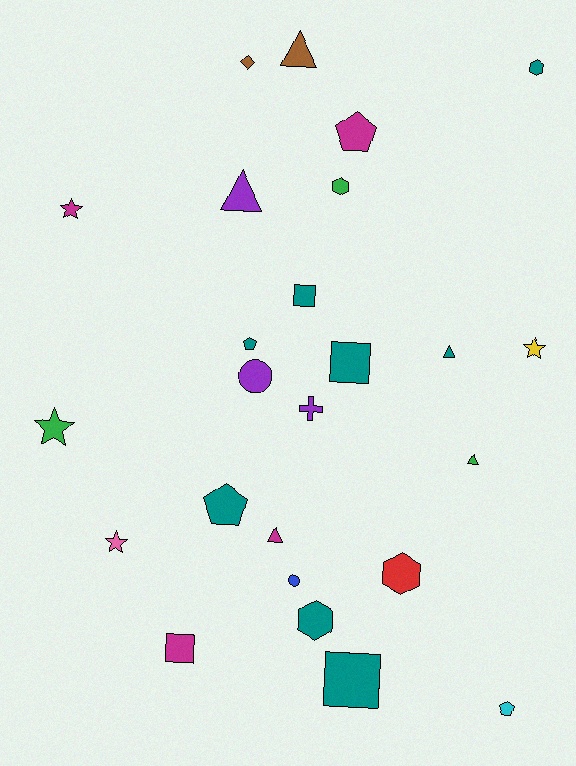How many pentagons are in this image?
There are 4 pentagons.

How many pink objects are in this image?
There is 1 pink object.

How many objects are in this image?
There are 25 objects.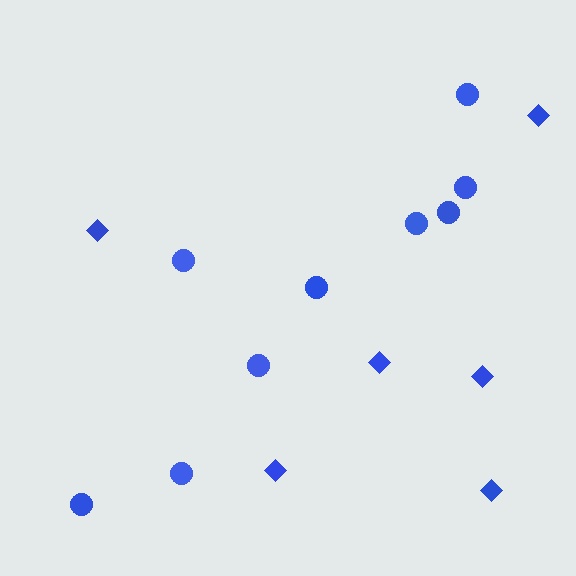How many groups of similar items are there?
There are 2 groups: one group of diamonds (6) and one group of circles (9).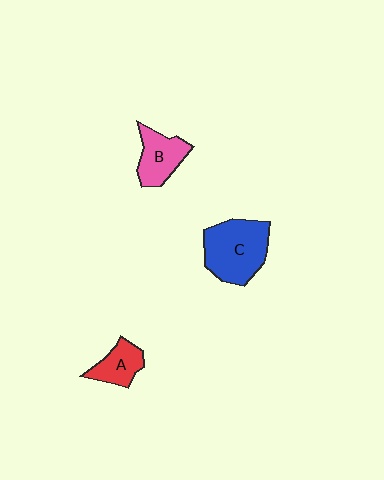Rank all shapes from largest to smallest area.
From largest to smallest: C (blue), B (pink), A (red).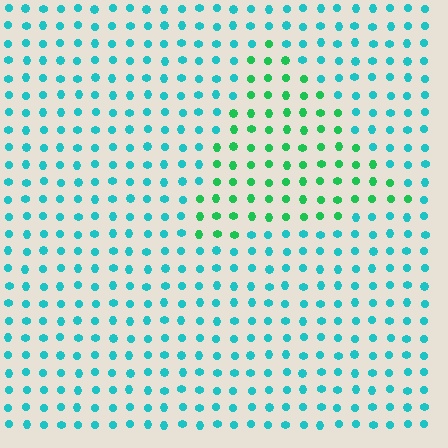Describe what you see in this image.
The image is filled with small cyan elements in a uniform arrangement. A triangle-shaped region is visible where the elements are tinted to a slightly different hue, forming a subtle color boundary.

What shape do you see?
I see a triangle.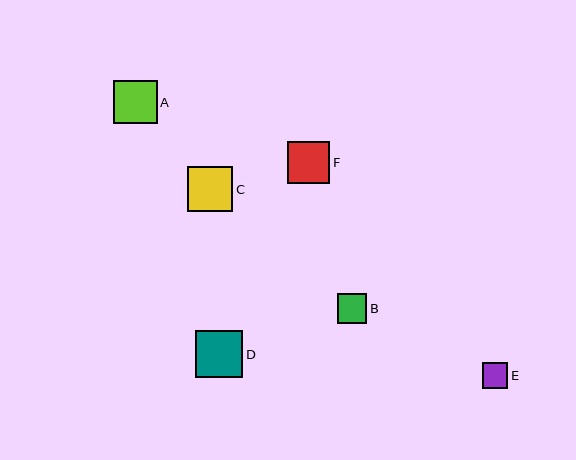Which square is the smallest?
Square E is the smallest with a size of approximately 26 pixels.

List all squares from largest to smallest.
From largest to smallest: D, C, A, F, B, E.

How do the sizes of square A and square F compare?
Square A and square F are approximately the same size.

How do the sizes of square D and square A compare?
Square D and square A are approximately the same size.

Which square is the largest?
Square D is the largest with a size of approximately 47 pixels.